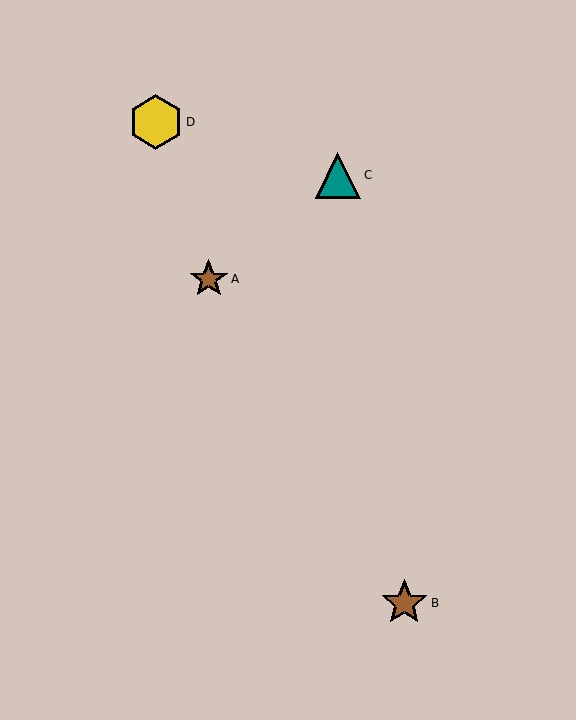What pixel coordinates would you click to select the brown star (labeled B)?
Click at (404, 603) to select the brown star B.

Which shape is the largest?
The yellow hexagon (labeled D) is the largest.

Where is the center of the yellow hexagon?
The center of the yellow hexagon is at (156, 122).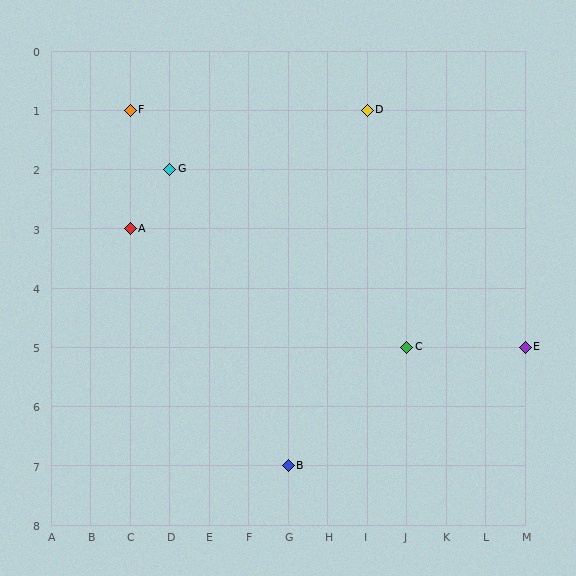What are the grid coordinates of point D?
Point D is at grid coordinates (I, 1).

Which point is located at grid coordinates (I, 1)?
Point D is at (I, 1).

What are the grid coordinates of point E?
Point E is at grid coordinates (M, 5).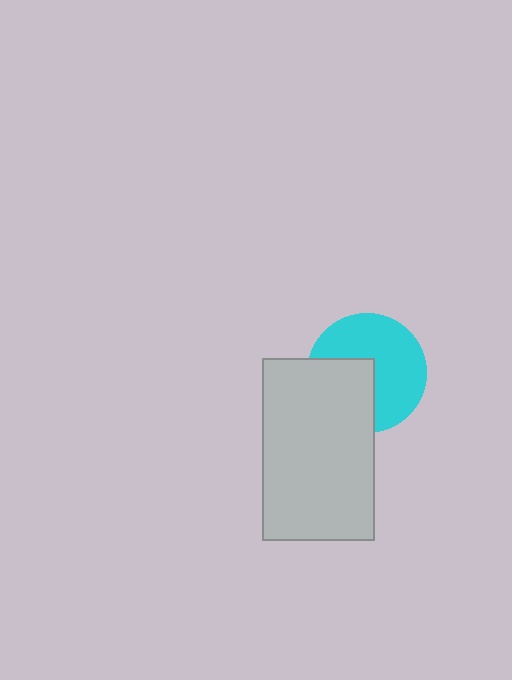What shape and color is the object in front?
The object in front is a light gray rectangle.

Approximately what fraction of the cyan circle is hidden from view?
Roughly 39% of the cyan circle is hidden behind the light gray rectangle.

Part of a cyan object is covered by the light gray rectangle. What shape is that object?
It is a circle.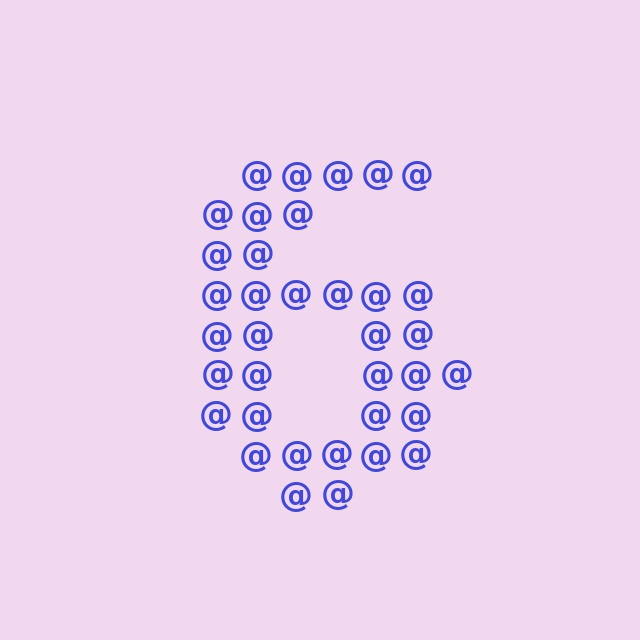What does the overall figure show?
The overall figure shows the digit 6.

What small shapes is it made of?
It is made of small at signs.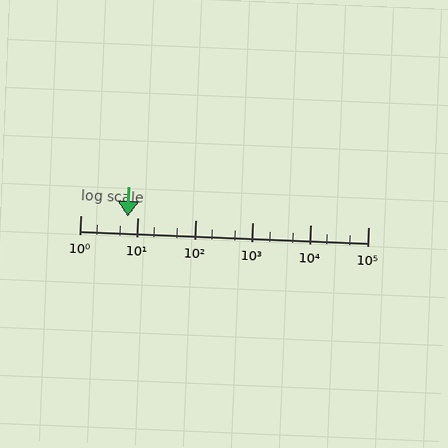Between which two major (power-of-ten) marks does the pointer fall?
The pointer is between 1 and 10.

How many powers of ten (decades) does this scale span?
The scale spans 5 decades, from 1 to 100000.